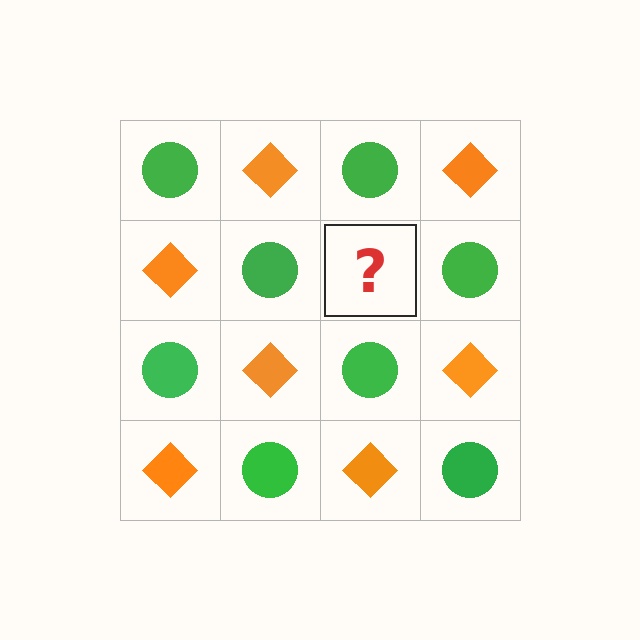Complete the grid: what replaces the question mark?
The question mark should be replaced with an orange diamond.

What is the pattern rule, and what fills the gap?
The rule is that it alternates green circle and orange diamond in a checkerboard pattern. The gap should be filled with an orange diamond.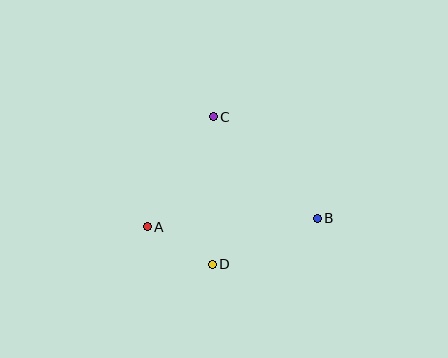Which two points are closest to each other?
Points A and D are closest to each other.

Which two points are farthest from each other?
Points A and B are farthest from each other.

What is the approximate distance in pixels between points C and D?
The distance between C and D is approximately 147 pixels.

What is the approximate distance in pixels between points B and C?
The distance between B and C is approximately 145 pixels.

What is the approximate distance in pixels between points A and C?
The distance between A and C is approximately 128 pixels.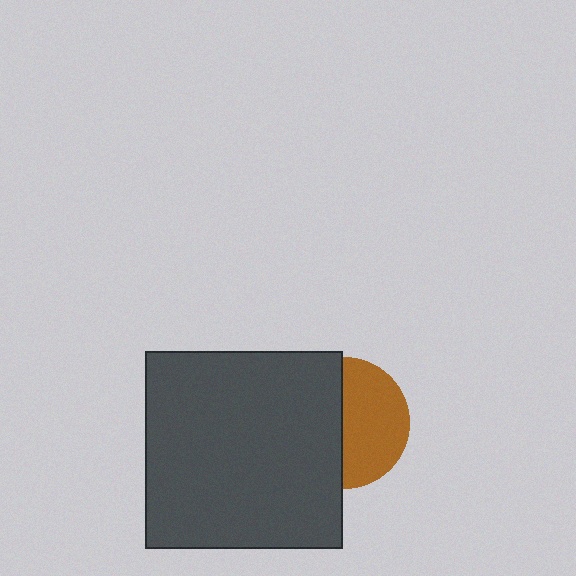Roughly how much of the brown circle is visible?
About half of it is visible (roughly 50%).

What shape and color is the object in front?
The object in front is a dark gray square.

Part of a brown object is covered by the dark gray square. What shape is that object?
It is a circle.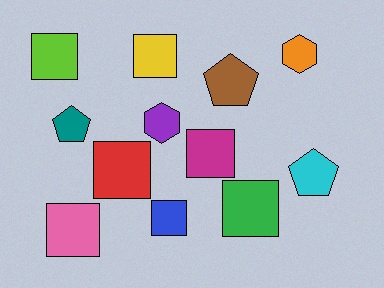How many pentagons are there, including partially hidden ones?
There are 3 pentagons.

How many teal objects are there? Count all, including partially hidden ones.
There is 1 teal object.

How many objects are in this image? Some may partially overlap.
There are 12 objects.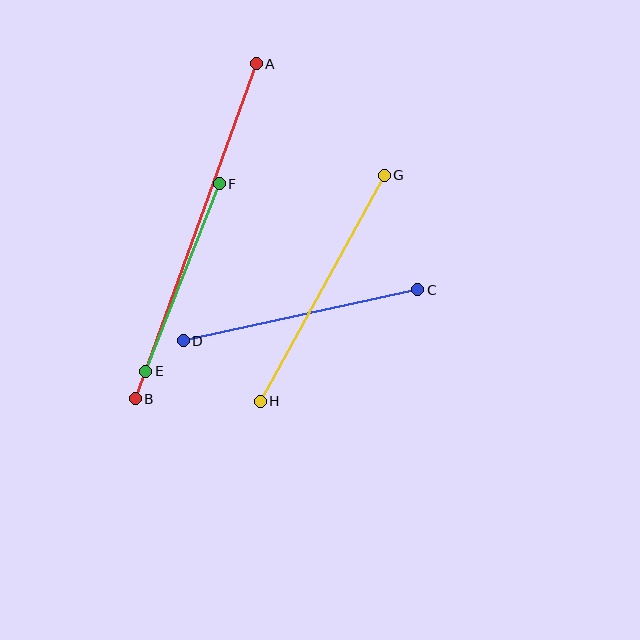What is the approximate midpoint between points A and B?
The midpoint is at approximately (196, 231) pixels.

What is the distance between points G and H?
The distance is approximately 258 pixels.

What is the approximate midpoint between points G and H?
The midpoint is at approximately (322, 288) pixels.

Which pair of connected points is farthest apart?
Points A and B are farthest apart.